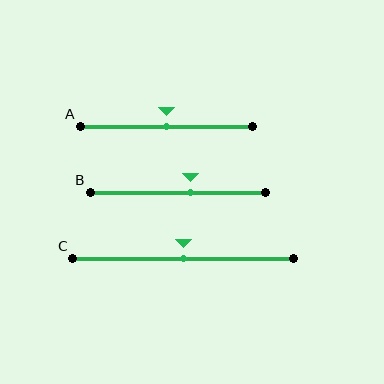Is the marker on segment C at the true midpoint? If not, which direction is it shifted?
Yes, the marker on segment C is at the true midpoint.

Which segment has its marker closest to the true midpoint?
Segment A has its marker closest to the true midpoint.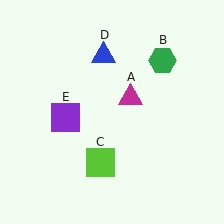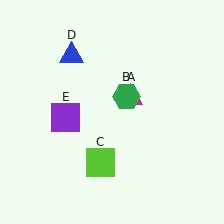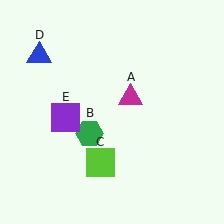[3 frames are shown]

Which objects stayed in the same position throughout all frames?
Magenta triangle (object A) and lime square (object C) and purple square (object E) remained stationary.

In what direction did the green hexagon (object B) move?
The green hexagon (object B) moved down and to the left.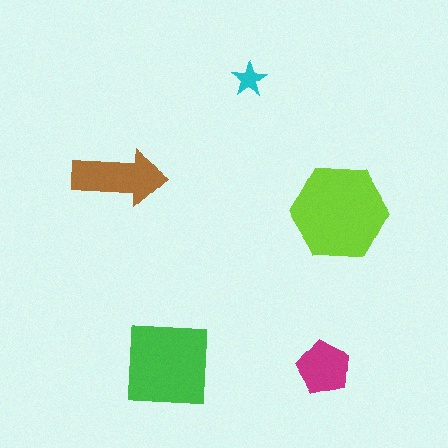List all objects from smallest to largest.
The cyan star, the magenta pentagon, the brown arrow, the green square, the lime hexagon.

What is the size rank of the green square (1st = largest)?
2nd.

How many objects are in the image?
There are 5 objects in the image.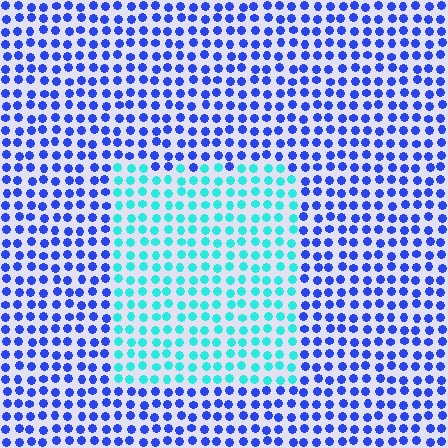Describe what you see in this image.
The image is filled with small blue elements in a uniform arrangement. A rectangle-shaped region is visible where the elements are tinted to a slightly different hue, forming a subtle color boundary.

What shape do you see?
I see a rectangle.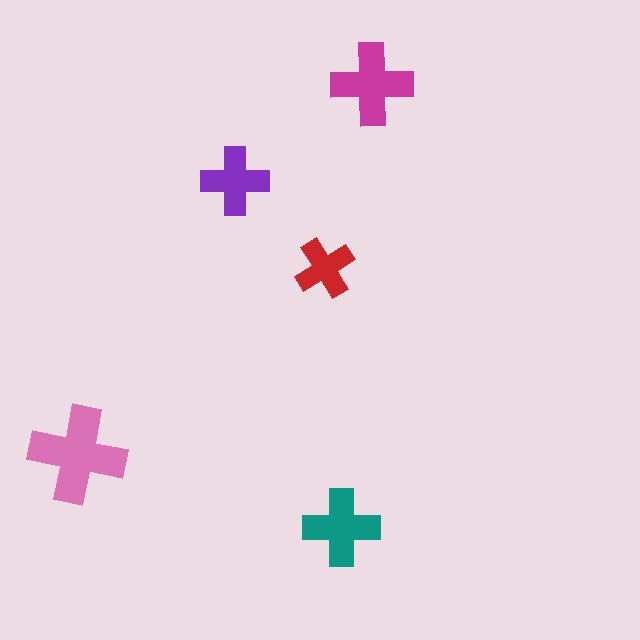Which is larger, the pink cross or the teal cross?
The pink one.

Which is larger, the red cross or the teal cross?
The teal one.